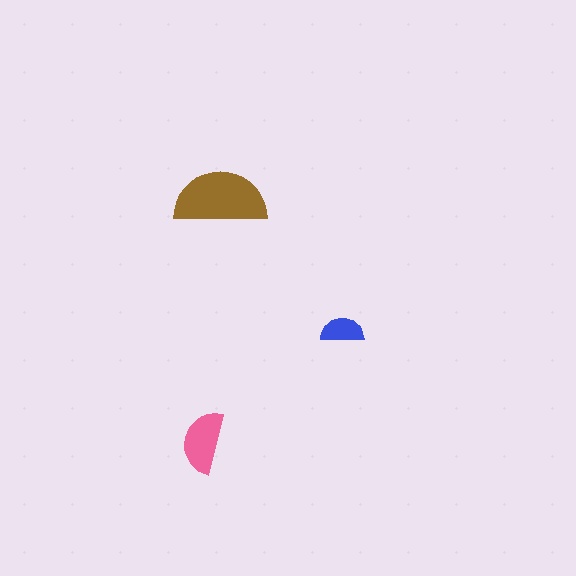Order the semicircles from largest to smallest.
the brown one, the pink one, the blue one.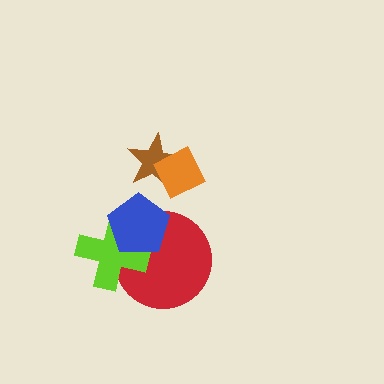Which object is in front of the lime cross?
The blue pentagon is in front of the lime cross.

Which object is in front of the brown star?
The orange diamond is in front of the brown star.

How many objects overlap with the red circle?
2 objects overlap with the red circle.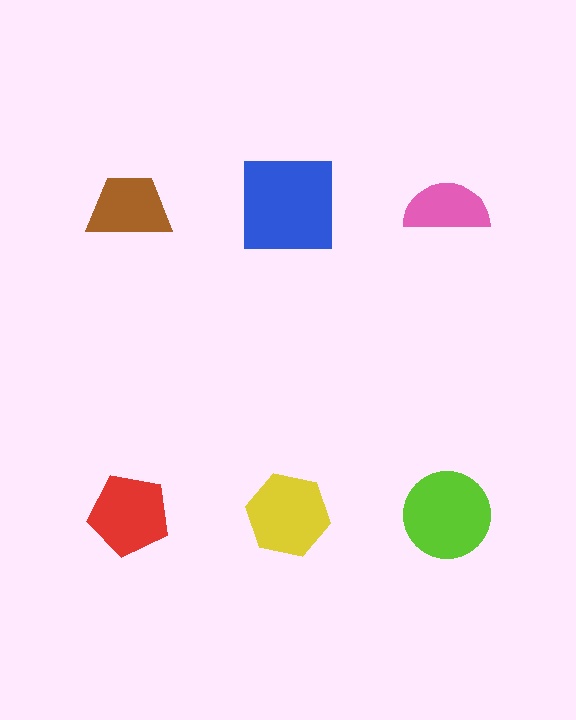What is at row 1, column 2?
A blue square.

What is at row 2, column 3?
A lime circle.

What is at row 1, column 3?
A pink semicircle.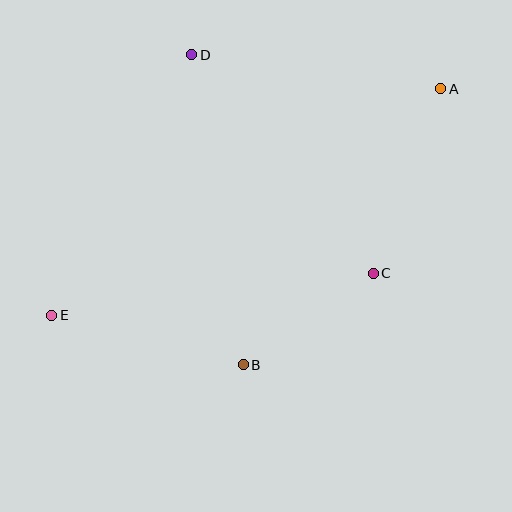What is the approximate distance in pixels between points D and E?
The distance between D and E is approximately 295 pixels.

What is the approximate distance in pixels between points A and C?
The distance between A and C is approximately 196 pixels.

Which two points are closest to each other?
Points B and C are closest to each other.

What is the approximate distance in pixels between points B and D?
The distance between B and D is approximately 314 pixels.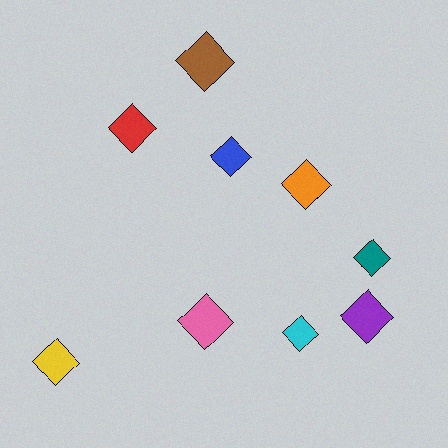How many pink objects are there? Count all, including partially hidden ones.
There is 1 pink object.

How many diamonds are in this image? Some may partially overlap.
There are 9 diamonds.